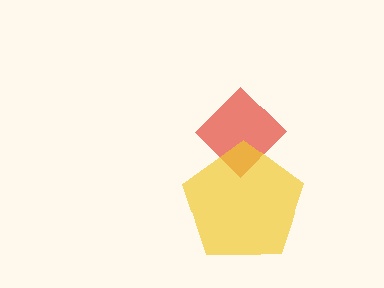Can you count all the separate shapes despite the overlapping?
Yes, there are 2 separate shapes.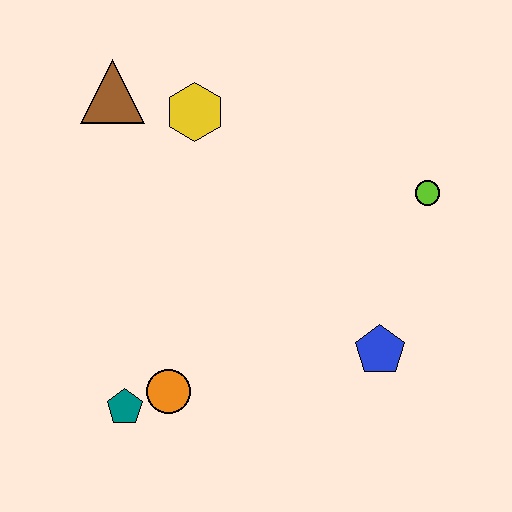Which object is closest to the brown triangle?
The yellow hexagon is closest to the brown triangle.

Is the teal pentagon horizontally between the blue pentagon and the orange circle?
No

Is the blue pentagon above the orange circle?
Yes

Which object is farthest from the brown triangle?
The blue pentagon is farthest from the brown triangle.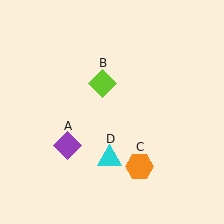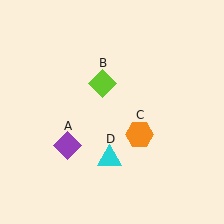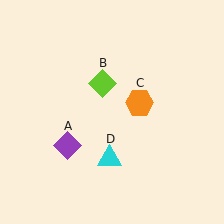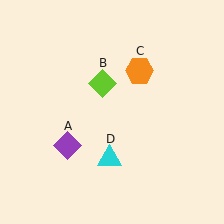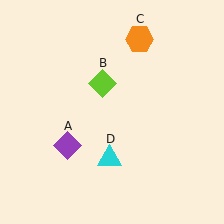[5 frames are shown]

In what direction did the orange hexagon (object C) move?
The orange hexagon (object C) moved up.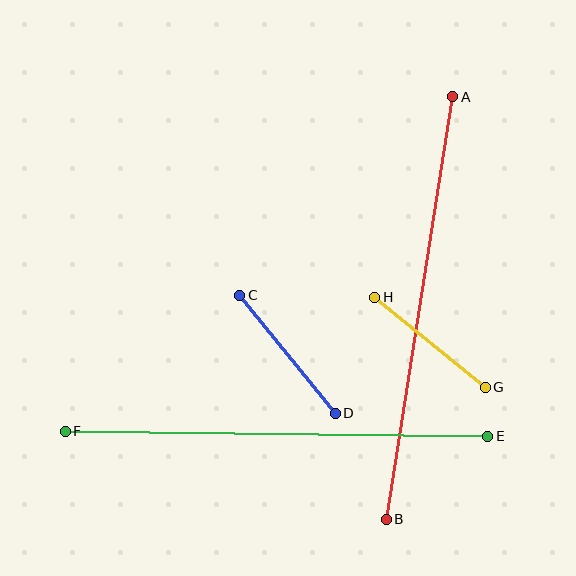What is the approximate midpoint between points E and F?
The midpoint is at approximately (277, 434) pixels.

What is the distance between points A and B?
The distance is approximately 428 pixels.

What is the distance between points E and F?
The distance is approximately 422 pixels.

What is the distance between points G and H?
The distance is approximately 142 pixels.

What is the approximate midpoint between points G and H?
The midpoint is at approximately (430, 342) pixels.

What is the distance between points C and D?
The distance is approximately 152 pixels.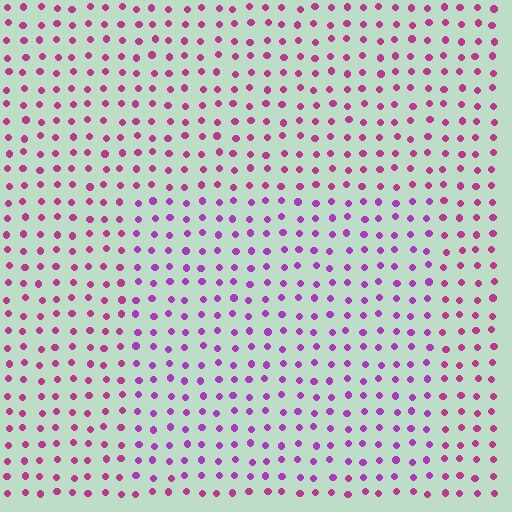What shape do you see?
I see a rectangle.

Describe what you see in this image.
The image is filled with small magenta elements in a uniform arrangement. A rectangle-shaped region is visible where the elements are tinted to a slightly different hue, forming a subtle color boundary.